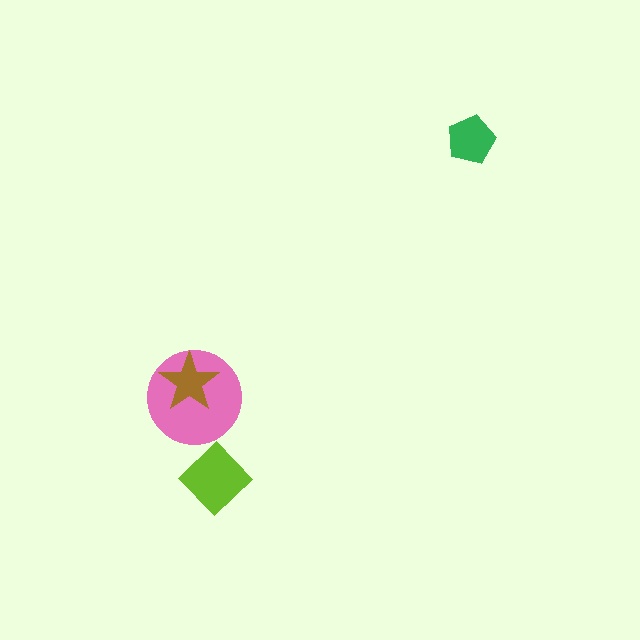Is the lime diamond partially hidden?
No, no other shape covers it.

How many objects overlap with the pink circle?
1 object overlaps with the pink circle.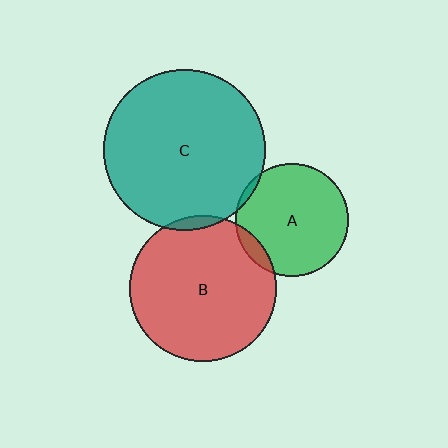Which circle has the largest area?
Circle C (teal).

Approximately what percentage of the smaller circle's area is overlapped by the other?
Approximately 5%.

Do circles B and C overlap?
Yes.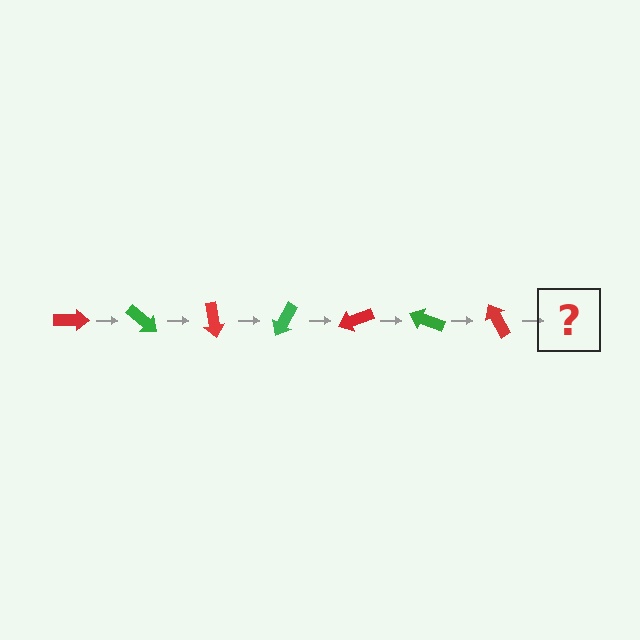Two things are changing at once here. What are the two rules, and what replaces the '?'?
The two rules are that it rotates 40 degrees each step and the color cycles through red and green. The '?' should be a green arrow, rotated 280 degrees from the start.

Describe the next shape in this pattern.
It should be a green arrow, rotated 280 degrees from the start.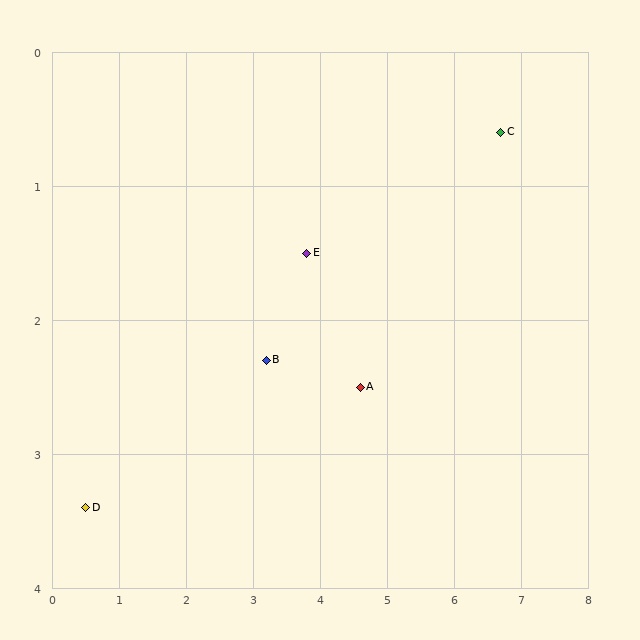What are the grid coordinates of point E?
Point E is at approximately (3.8, 1.5).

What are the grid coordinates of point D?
Point D is at approximately (0.5, 3.4).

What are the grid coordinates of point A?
Point A is at approximately (4.6, 2.5).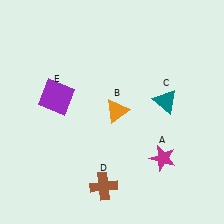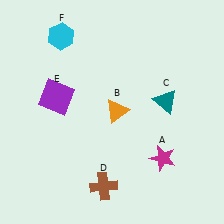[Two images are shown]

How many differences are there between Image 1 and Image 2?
There is 1 difference between the two images.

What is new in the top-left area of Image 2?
A cyan hexagon (F) was added in the top-left area of Image 2.